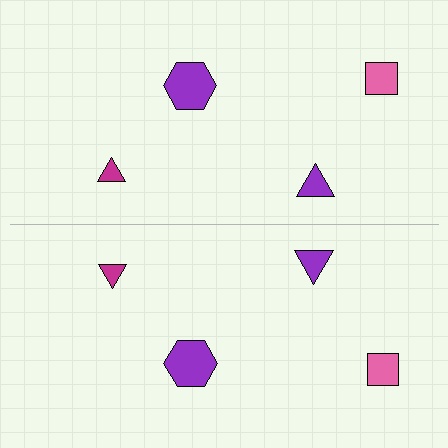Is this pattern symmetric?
Yes, this pattern has bilateral (reflection) symmetry.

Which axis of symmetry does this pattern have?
The pattern has a horizontal axis of symmetry running through the center of the image.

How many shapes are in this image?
There are 8 shapes in this image.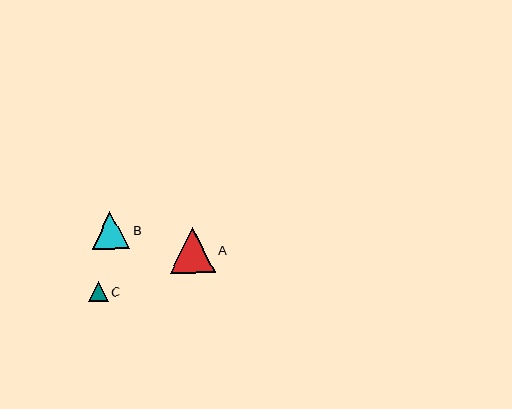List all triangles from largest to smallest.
From largest to smallest: A, B, C.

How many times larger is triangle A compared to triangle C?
Triangle A is approximately 2.3 times the size of triangle C.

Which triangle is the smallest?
Triangle C is the smallest with a size of approximately 20 pixels.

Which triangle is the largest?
Triangle A is the largest with a size of approximately 45 pixels.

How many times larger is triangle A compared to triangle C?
Triangle A is approximately 2.3 times the size of triangle C.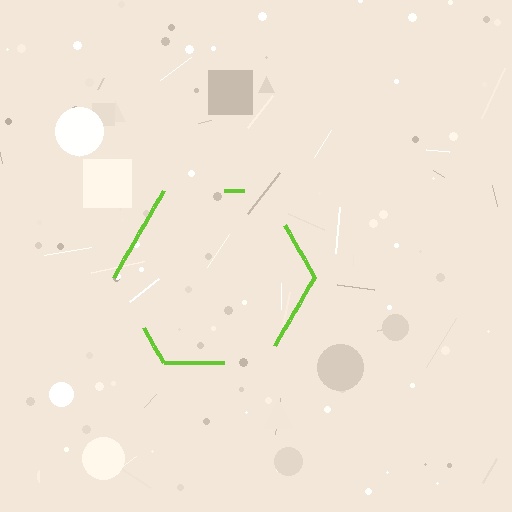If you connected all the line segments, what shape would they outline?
They would outline a hexagon.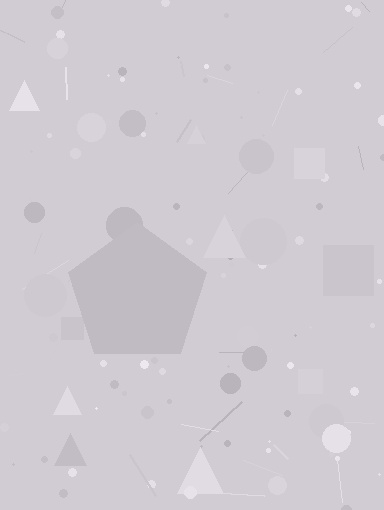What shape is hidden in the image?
A pentagon is hidden in the image.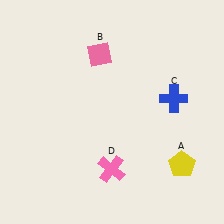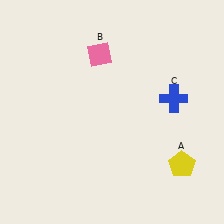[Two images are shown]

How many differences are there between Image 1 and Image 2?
There is 1 difference between the two images.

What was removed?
The pink cross (D) was removed in Image 2.